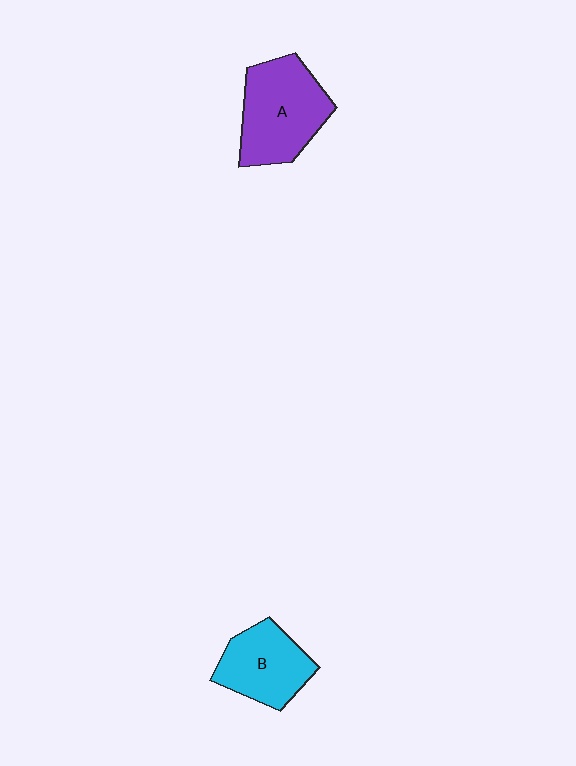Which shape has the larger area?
Shape A (purple).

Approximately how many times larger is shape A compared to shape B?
Approximately 1.3 times.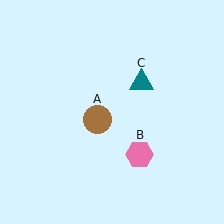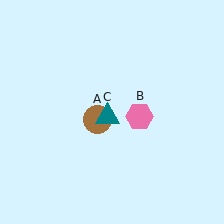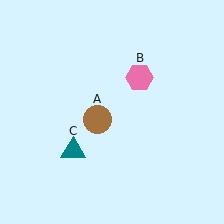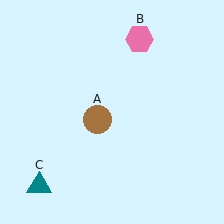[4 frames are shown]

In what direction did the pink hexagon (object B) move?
The pink hexagon (object B) moved up.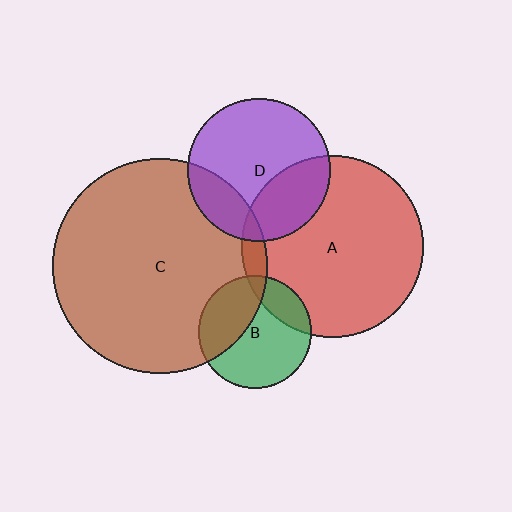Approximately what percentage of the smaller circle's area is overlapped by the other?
Approximately 30%.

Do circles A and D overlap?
Yes.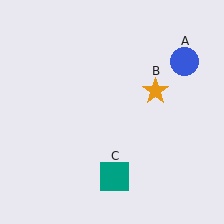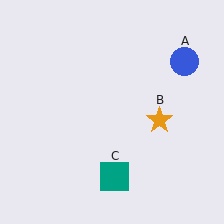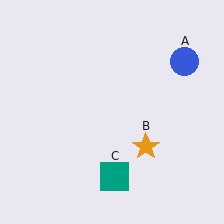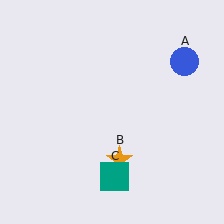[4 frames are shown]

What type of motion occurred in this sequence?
The orange star (object B) rotated clockwise around the center of the scene.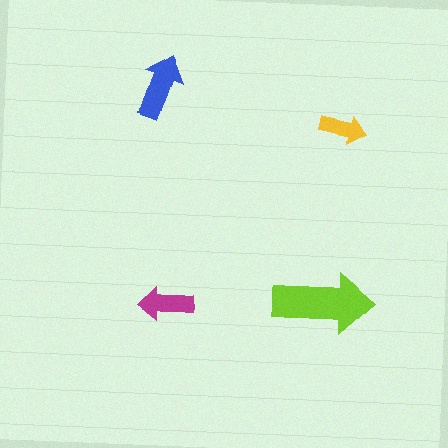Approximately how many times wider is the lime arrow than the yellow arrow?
About 2 times wider.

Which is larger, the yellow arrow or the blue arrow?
The blue one.